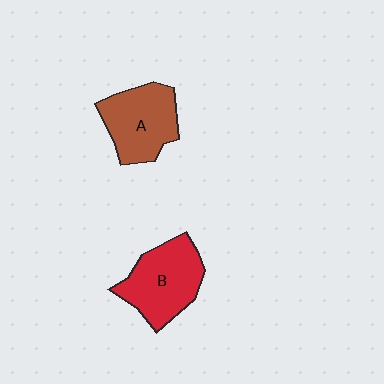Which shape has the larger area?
Shape B (red).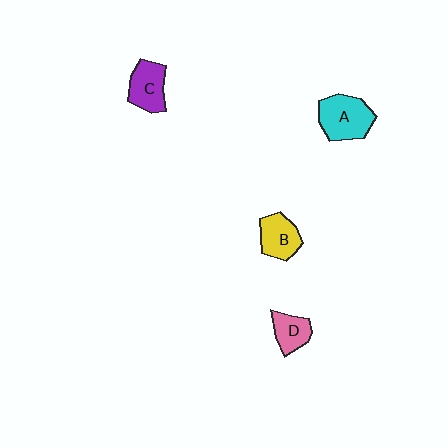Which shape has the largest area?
Shape A (cyan).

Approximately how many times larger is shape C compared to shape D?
Approximately 1.3 times.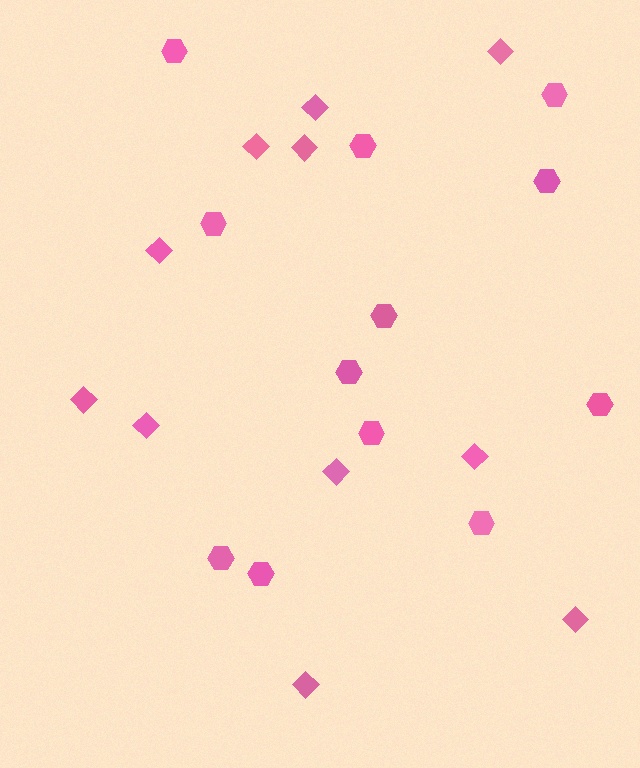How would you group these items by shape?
There are 2 groups: one group of hexagons (12) and one group of diamonds (11).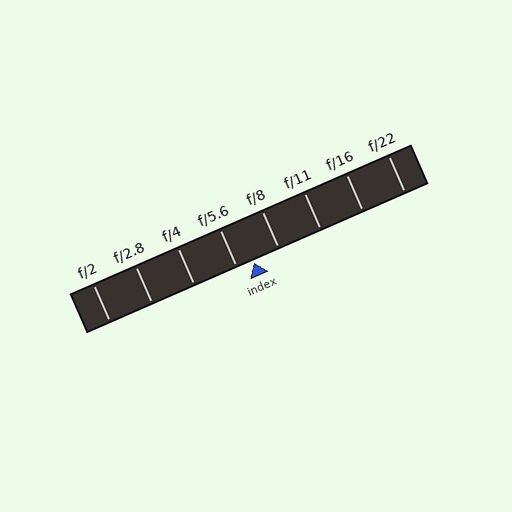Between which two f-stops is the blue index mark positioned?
The index mark is between f/5.6 and f/8.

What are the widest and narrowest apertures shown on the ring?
The widest aperture shown is f/2 and the narrowest is f/22.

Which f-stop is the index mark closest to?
The index mark is closest to f/5.6.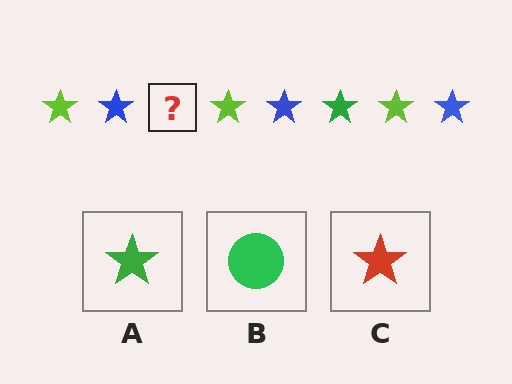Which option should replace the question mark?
Option A.